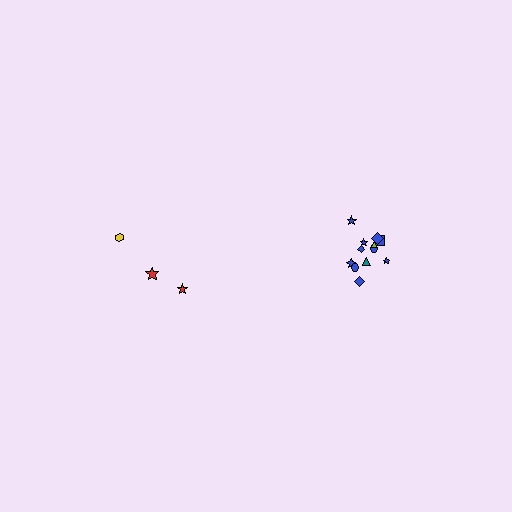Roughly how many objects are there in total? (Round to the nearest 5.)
Roughly 15 objects in total.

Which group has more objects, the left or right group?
The right group.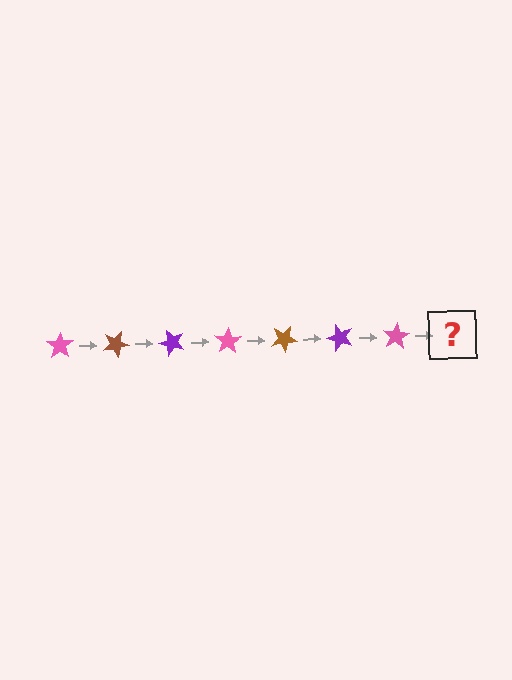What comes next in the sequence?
The next element should be a brown star, rotated 175 degrees from the start.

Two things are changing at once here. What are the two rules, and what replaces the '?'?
The two rules are that it rotates 25 degrees each step and the color cycles through pink, brown, and purple. The '?' should be a brown star, rotated 175 degrees from the start.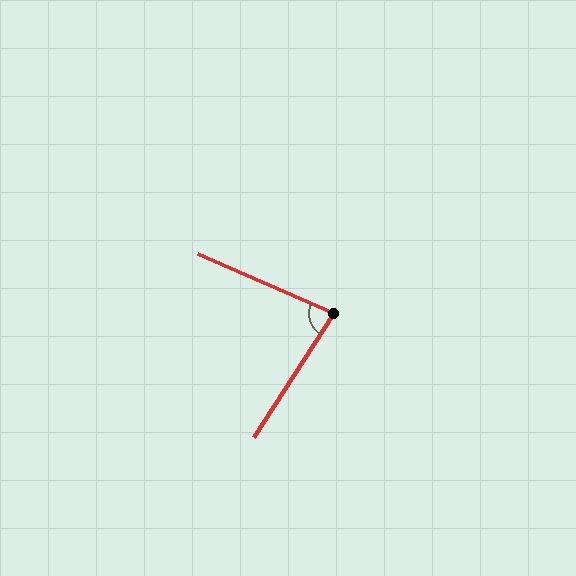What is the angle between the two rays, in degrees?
Approximately 81 degrees.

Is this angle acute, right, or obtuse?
It is acute.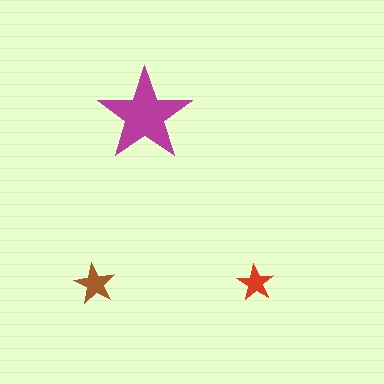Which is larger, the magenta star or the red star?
The magenta one.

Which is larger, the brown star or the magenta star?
The magenta one.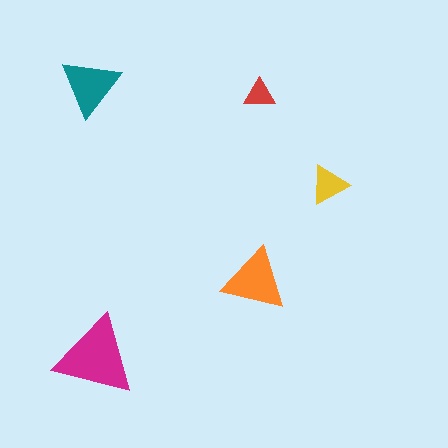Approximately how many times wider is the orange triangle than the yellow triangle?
About 1.5 times wider.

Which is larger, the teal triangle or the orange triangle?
The orange one.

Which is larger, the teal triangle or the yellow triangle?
The teal one.